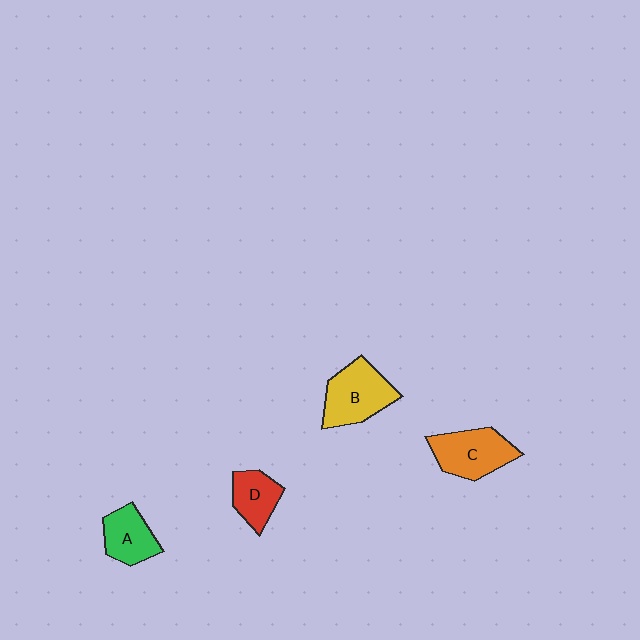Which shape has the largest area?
Shape B (yellow).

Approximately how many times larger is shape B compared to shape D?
Approximately 1.6 times.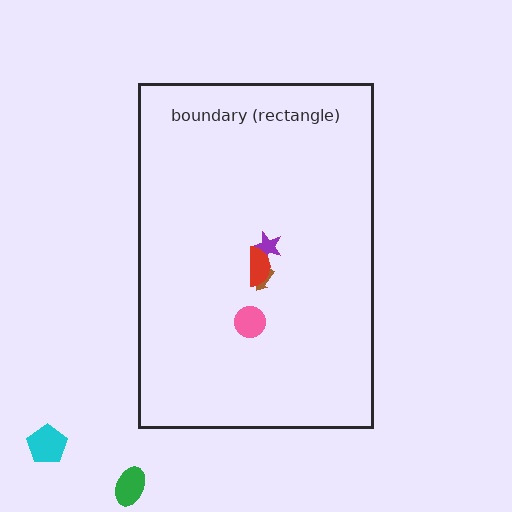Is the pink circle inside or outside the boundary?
Inside.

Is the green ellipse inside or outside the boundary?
Outside.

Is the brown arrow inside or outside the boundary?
Inside.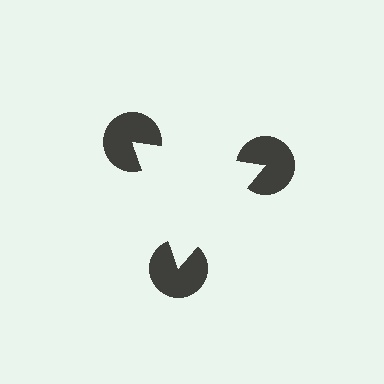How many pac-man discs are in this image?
There are 3 — one at each vertex of the illusory triangle.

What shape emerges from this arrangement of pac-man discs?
An illusory triangle — its edges are inferred from the aligned wedge cuts in the pac-man discs, not physically drawn.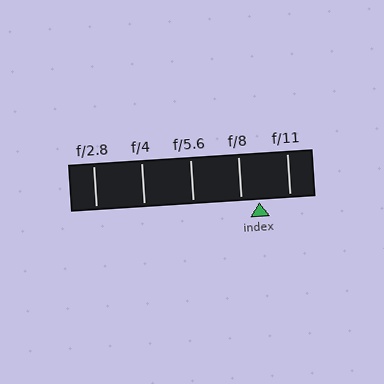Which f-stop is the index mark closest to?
The index mark is closest to f/8.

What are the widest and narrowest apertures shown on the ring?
The widest aperture shown is f/2.8 and the narrowest is f/11.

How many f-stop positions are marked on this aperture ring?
There are 5 f-stop positions marked.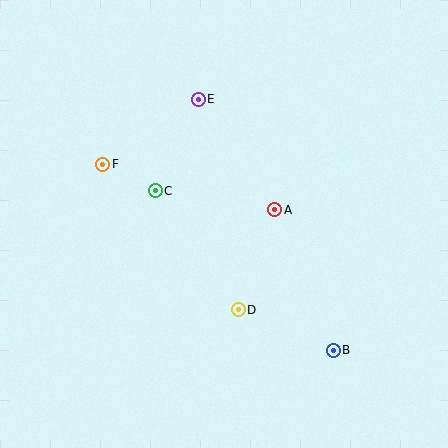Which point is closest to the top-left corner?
Point F is closest to the top-left corner.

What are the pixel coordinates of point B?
Point B is at (333, 350).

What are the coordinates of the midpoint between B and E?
The midpoint between B and E is at (266, 225).